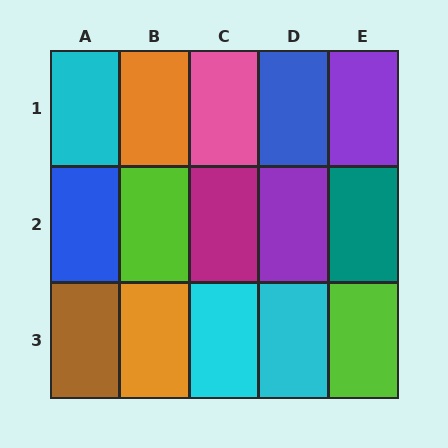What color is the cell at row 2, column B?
Lime.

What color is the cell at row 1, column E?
Purple.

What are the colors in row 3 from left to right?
Brown, orange, cyan, cyan, lime.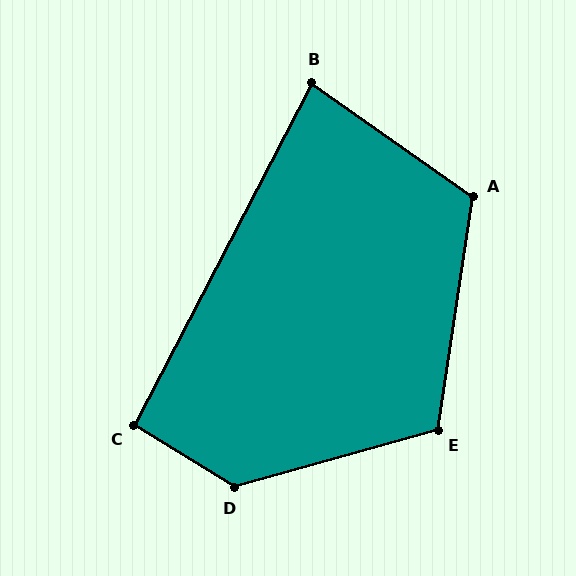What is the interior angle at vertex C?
Approximately 94 degrees (approximately right).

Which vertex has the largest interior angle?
D, at approximately 133 degrees.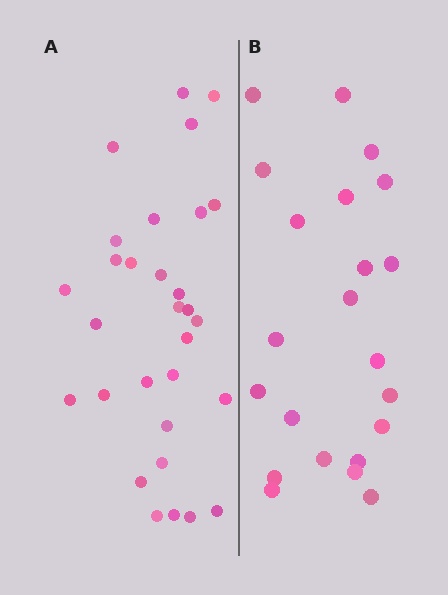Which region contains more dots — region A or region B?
Region A (the left region) has more dots.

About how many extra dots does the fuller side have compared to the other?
Region A has roughly 8 or so more dots than region B.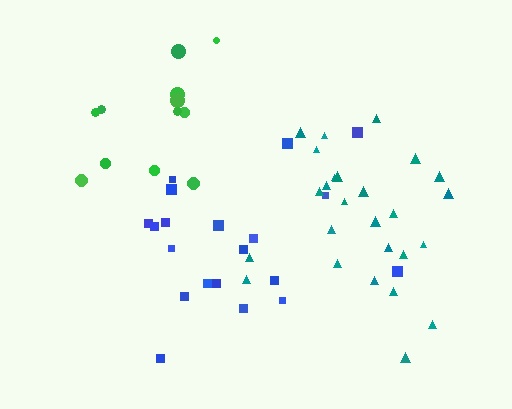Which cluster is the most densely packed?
Teal.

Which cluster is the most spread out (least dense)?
Green.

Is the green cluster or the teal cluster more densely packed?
Teal.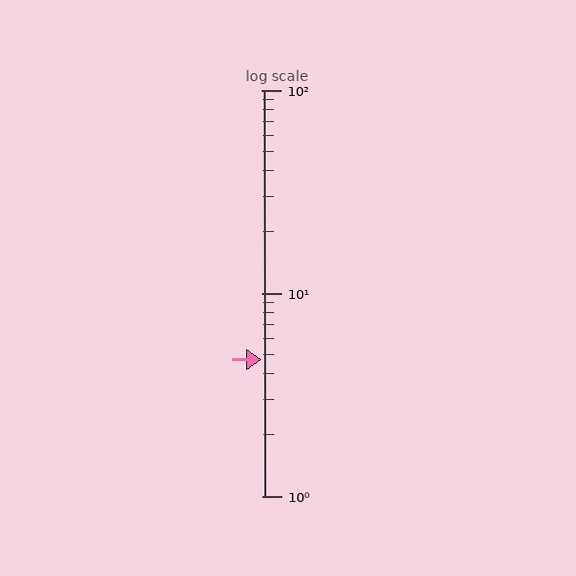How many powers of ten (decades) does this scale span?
The scale spans 2 decades, from 1 to 100.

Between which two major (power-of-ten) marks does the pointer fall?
The pointer is between 1 and 10.